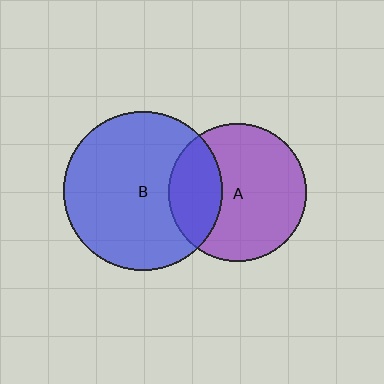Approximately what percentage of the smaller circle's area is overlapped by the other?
Approximately 30%.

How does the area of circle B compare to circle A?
Approximately 1.3 times.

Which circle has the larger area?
Circle B (blue).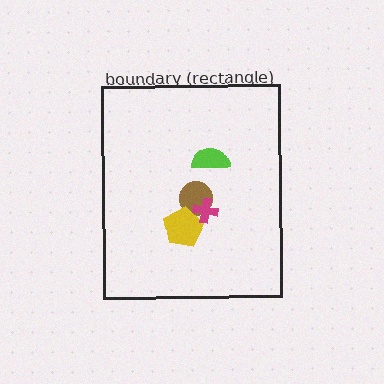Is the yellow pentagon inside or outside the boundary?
Inside.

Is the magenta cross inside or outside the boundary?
Inside.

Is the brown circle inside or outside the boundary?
Inside.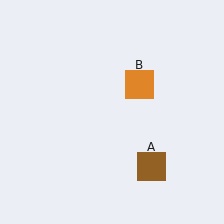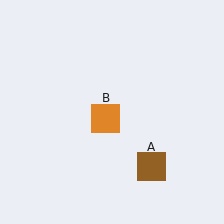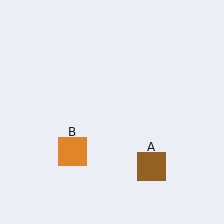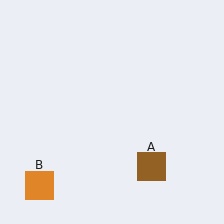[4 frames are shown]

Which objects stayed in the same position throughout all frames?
Brown square (object A) remained stationary.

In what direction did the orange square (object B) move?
The orange square (object B) moved down and to the left.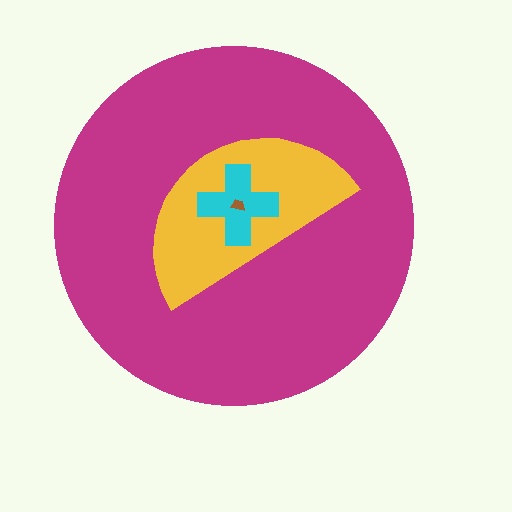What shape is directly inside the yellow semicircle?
The cyan cross.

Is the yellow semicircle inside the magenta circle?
Yes.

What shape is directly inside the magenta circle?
The yellow semicircle.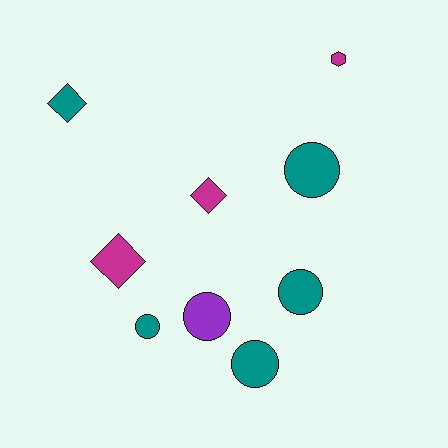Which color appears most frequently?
Teal, with 5 objects.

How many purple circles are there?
There is 1 purple circle.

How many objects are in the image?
There are 9 objects.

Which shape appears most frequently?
Circle, with 5 objects.